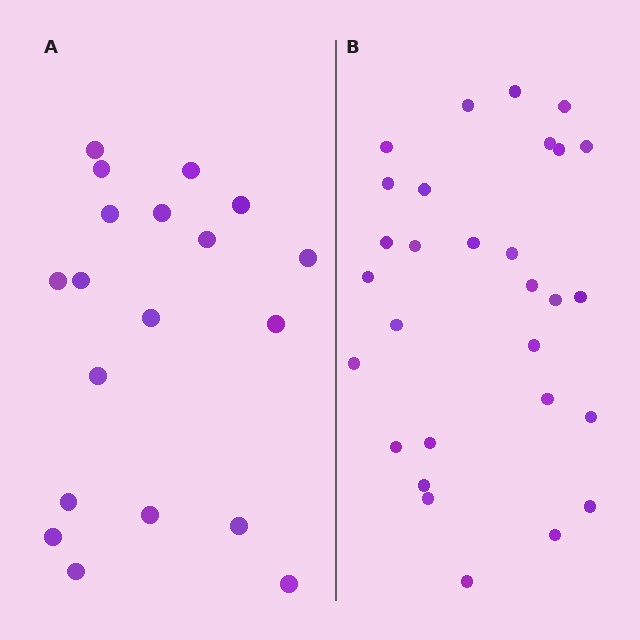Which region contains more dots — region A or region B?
Region B (the right region) has more dots.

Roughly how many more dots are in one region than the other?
Region B has roughly 10 or so more dots than region A.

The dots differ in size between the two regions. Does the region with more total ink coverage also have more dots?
No. Region A has more total ink coverage because its dots are larger, but region B actually contains more individual dots. Total area can be misleading — the number of items is what matters here.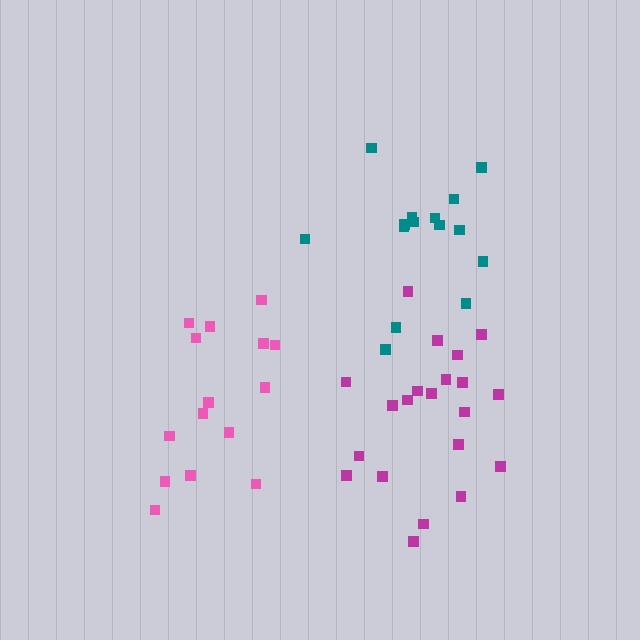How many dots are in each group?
Group 1: 15 dots, Group 2: 15 dots, Group 3: 21 dots (51 total).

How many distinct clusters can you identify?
There are 3 distinct clusters.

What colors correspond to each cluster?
The clusters are colored: pink, teal, magenta.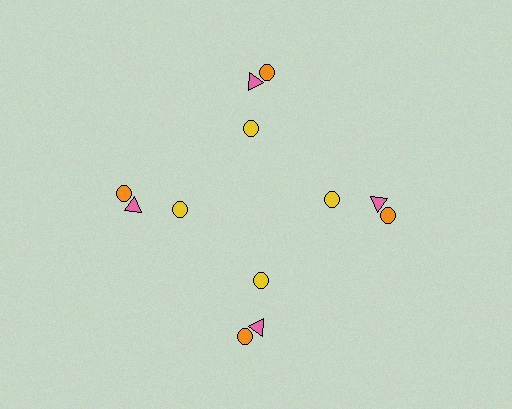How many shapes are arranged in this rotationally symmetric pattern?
There are 12 shapes, arranged in 4 groups of 3.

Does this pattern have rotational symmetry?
Yes, this pattern has 4-fold rotational symmetry. It looks the same after rotating 90 degrees around the center.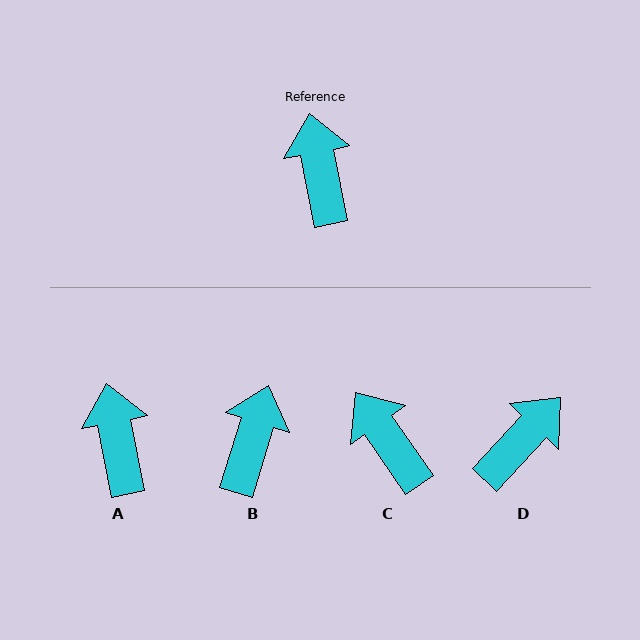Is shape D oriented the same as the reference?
No, it is off by about 54 degrees.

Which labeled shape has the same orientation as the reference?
A.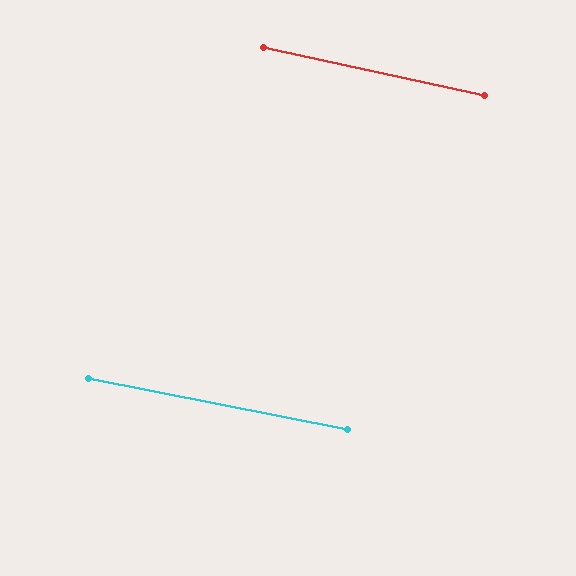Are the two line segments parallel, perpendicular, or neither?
Parallel — their directions differ by only 1.1°.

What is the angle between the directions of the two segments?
Approximately 1 degree.